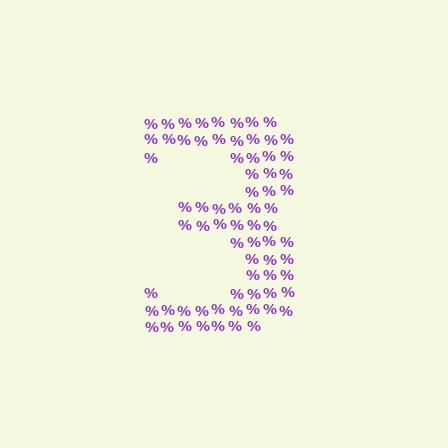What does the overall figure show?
The overall figure shows the digit 3.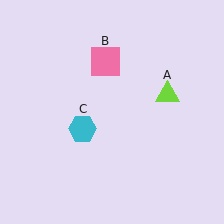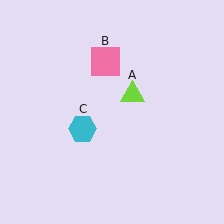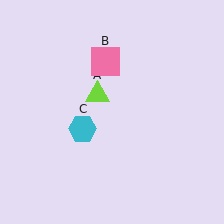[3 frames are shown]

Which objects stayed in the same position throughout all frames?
Pink square (object B) and cyan hexagon (object C) remained stationary.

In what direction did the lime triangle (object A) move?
The lime triangle (object A) moved left.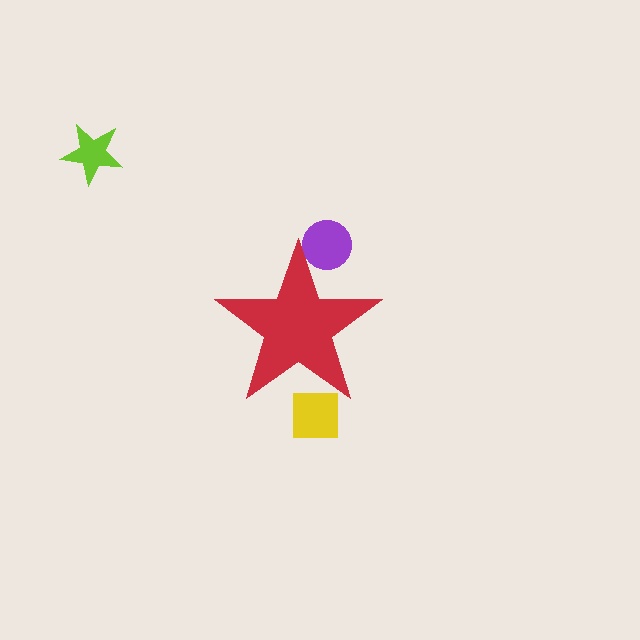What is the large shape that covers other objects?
A red star.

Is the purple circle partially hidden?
Yes, the purple circle is partially hidden behind the red star.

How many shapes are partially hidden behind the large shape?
2 shapes are partially hidden.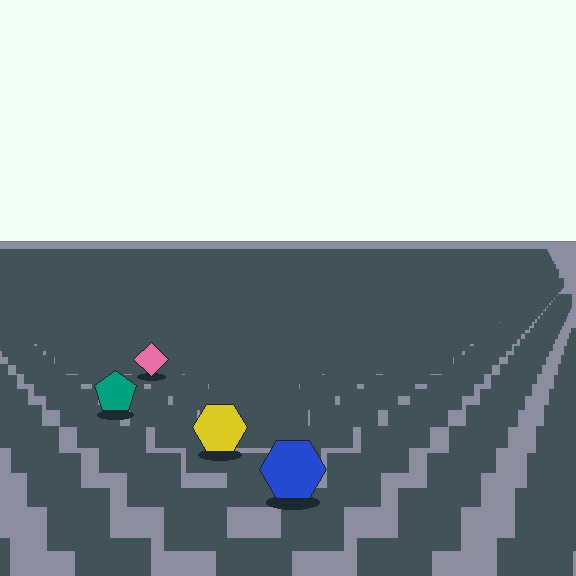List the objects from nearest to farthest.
From nearest to farthest: the blue hexagon, the yellow hexagon, the teal pentagon, the pink diamond.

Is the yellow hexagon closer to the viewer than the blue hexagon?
No. The blue hexagon is closer — you can tell from the texture gradient: the ground texture is coarser near it.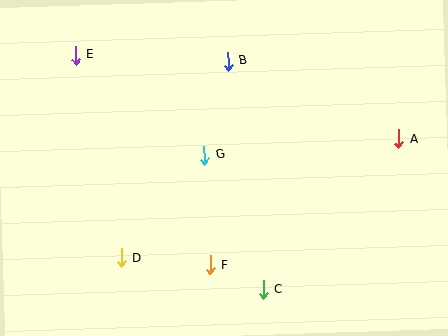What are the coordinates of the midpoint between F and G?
The midpoint between F and G is at (207, 210).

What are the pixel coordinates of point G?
Point G is at (204, 155).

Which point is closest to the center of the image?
Point G at (204, 155) is closest to the center.